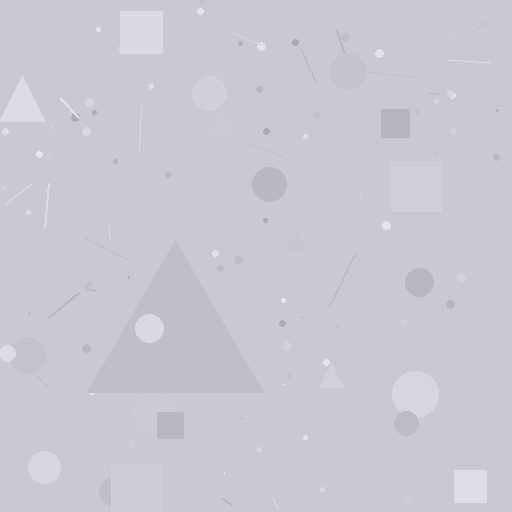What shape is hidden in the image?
A triangle is hidden in the image.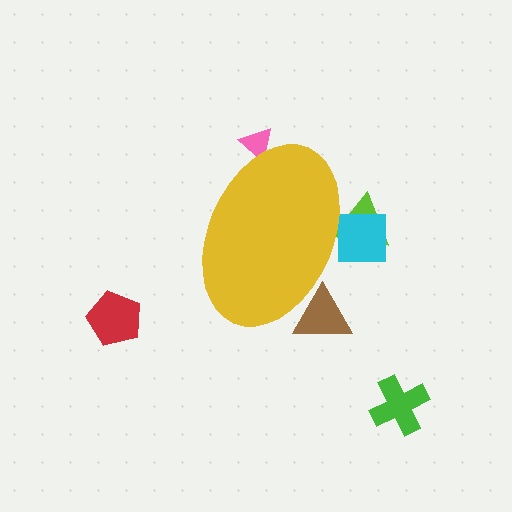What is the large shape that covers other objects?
A yellow ellipse.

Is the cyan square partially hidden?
Yes, the cyan square is partially hidden behind the yellow ellipse.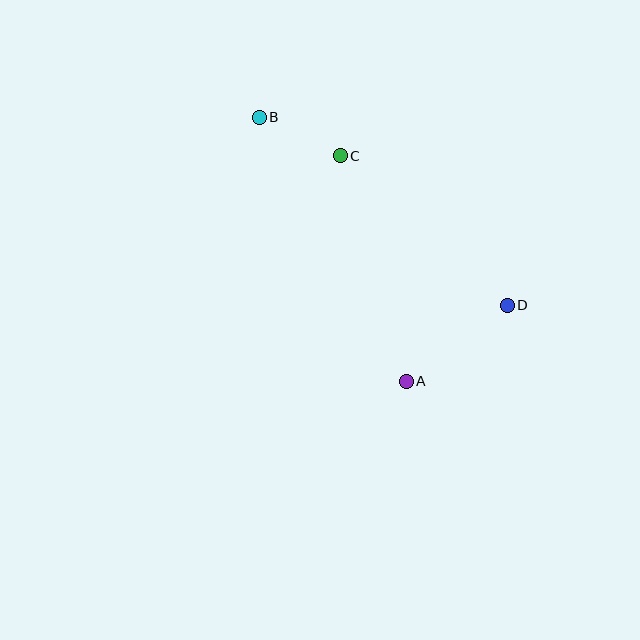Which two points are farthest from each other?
Points B and D are farthest from each other.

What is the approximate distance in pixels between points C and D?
The distance between C and D is approximately 224 pixels.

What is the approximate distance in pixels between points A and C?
The distance between A and C is approximately 235 pixels.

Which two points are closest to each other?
Points B and C are closest to each other.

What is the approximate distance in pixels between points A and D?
The distance between A and D is approximately 126 pixels.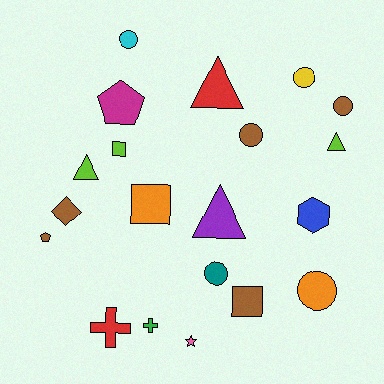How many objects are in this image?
There are 20 objects.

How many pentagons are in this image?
There are 2 pentagons.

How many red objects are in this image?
There are 2 red objects.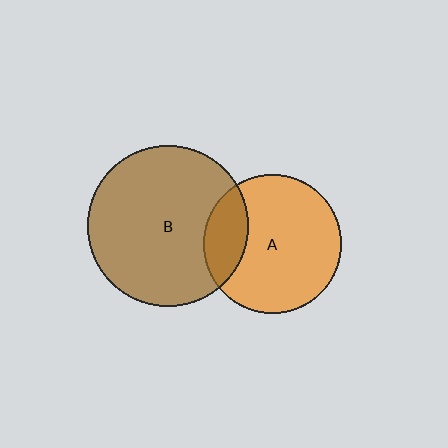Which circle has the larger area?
Circle B (brown).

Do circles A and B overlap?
Yes.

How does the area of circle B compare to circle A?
Approximately 1.4 times.